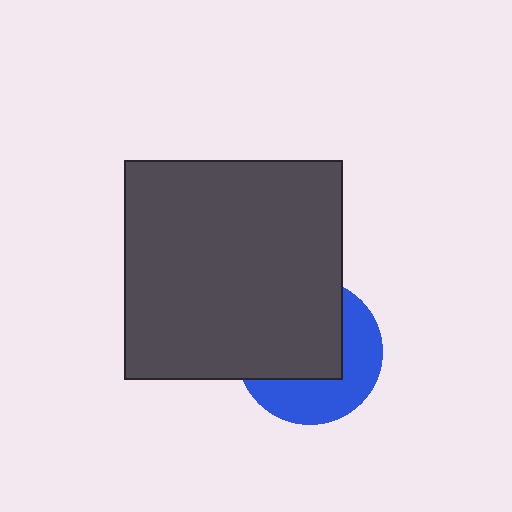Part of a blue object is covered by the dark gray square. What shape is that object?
It is a circle.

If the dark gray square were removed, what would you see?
You would see the complete blue circle.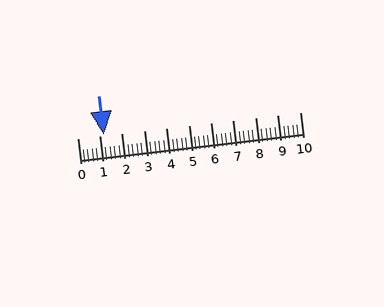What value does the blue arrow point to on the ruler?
The blue arrow points to approximately 1.2.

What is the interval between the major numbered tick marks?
The major tick marks are spaced 1 units apart.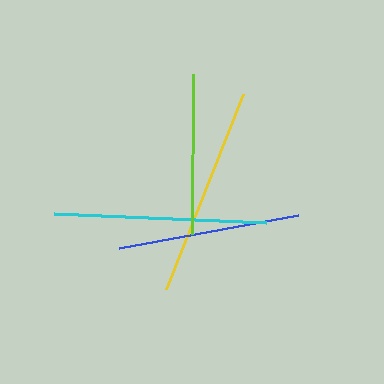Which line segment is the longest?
The cyan line is the longest at approximately 212 pixels.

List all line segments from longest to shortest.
From longest to shortest: cyan, yellow, blue, lime.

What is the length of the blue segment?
The blue segment is approximately 182 pixels long.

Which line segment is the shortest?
The lime line is the shortest at approximately 160 pixels.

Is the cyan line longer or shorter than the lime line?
The cyan line is longer than the lime line.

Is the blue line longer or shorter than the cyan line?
The cyan line is longer than the blue line.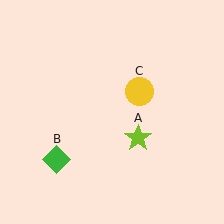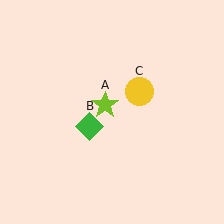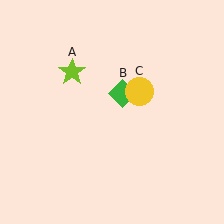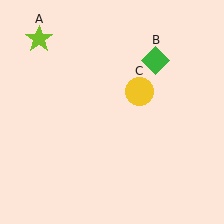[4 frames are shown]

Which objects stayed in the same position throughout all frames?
Yellow circle (object C) remained stationary.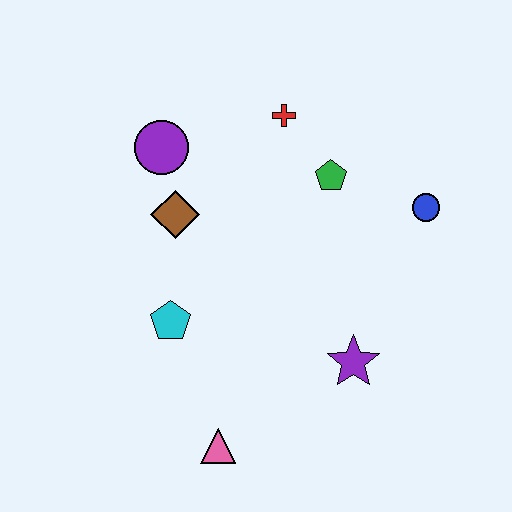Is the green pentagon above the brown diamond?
Yes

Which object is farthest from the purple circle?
The pink triangle is farthest from the purple circle.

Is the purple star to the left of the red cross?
No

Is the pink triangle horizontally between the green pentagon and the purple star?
No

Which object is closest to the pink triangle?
The cyan pentagon is closest to the pink triangle.